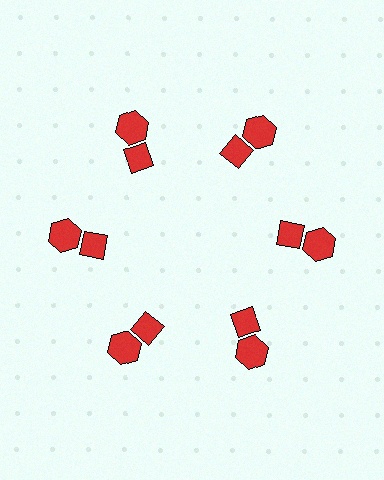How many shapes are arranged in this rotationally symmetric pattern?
There are 12 shapes, arranged in 6 groups of 2.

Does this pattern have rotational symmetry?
Yes, this pattern has 6-fold rotational symmetry. It looks the same after rotating 60 degrees around the center.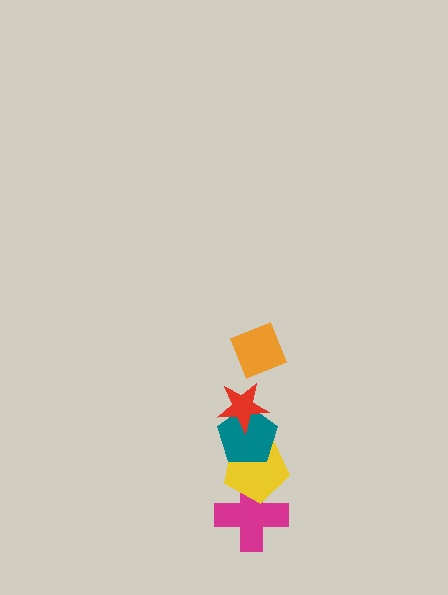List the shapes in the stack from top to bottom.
From top to bottom: the orange diamond, the red star, the teal pentagon, the yellow pentagon, the magenta cross.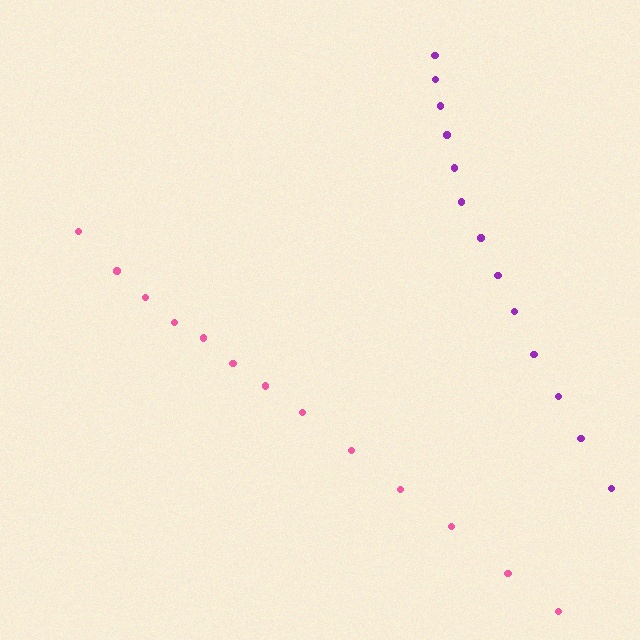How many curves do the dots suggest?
There are 2 distinct paths.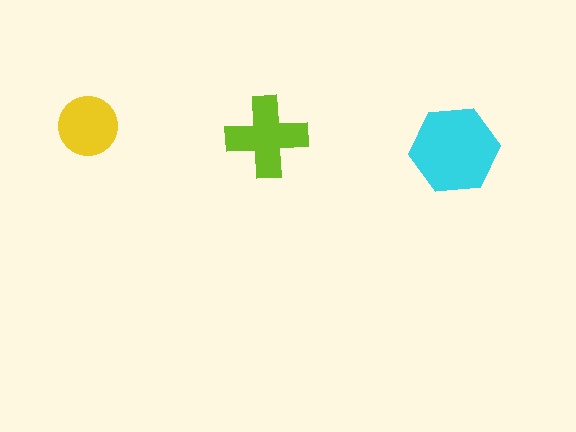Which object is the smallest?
The yellow circle.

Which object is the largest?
The cyan hexagon.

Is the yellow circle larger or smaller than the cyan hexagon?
Smaller.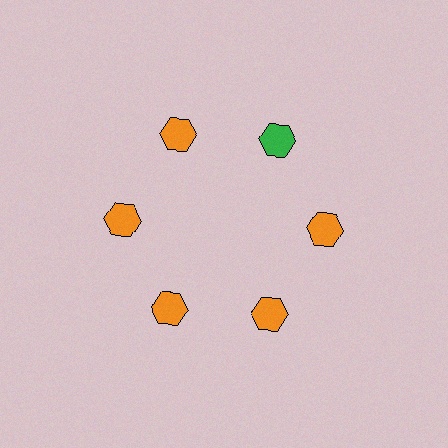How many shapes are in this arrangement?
There are 6 shapes arranged in a ring pattern.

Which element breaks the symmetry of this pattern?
The green hexagon at roughly the 1 o'clock position breaks the symmetry. All other shapes are orange hexagons.